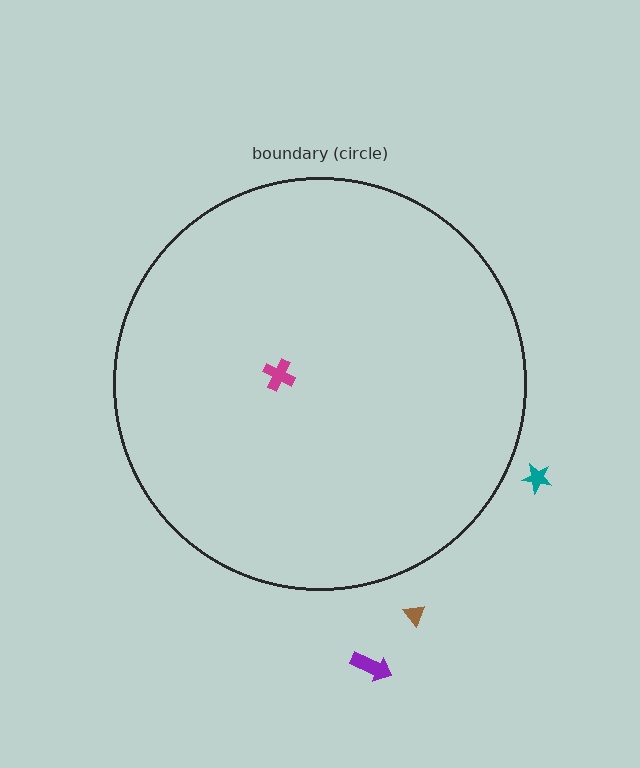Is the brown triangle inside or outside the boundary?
Outside.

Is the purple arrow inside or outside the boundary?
Outside.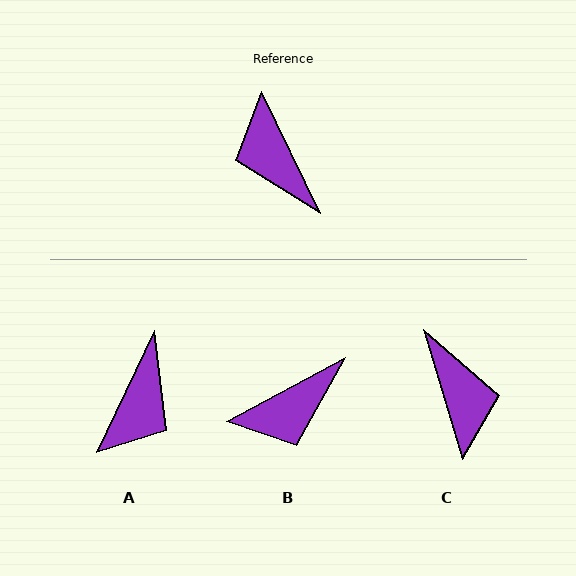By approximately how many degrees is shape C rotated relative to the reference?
Approximately 171 degrees counter-clockwise.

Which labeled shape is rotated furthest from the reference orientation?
C, about 171 degrees away.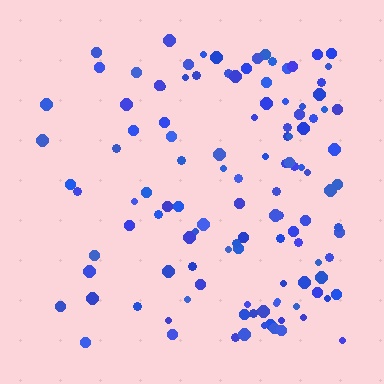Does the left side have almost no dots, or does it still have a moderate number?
Still a moderate number, just noticeably fewer than the right.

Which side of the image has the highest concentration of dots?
The right.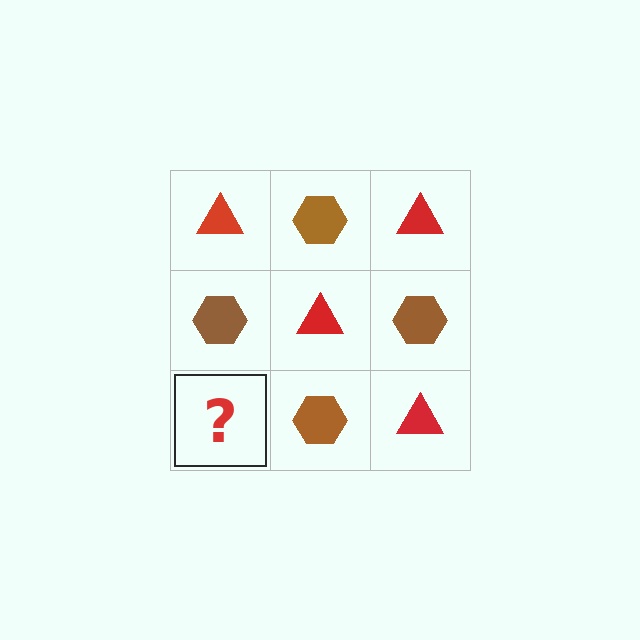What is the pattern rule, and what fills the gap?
The rule is that it alternates red triangle and brown hexagon in a checkerboard pattern. The gap should be filled with a red triangle.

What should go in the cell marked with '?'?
The missing cell should contain a red triangle.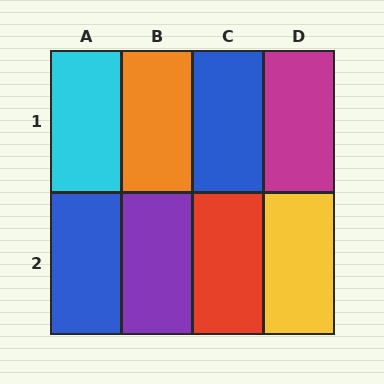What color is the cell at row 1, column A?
Cyan.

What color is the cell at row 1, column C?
Blue.